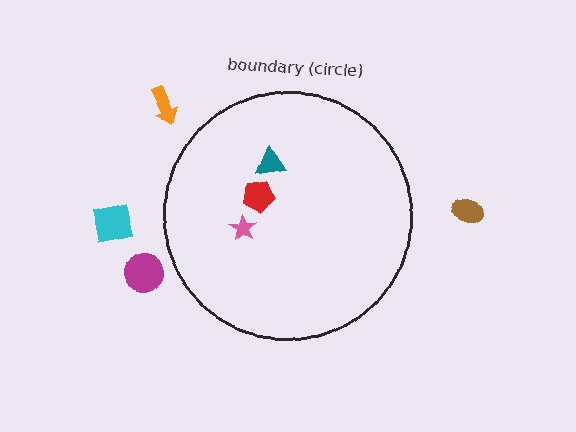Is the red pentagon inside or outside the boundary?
Inside.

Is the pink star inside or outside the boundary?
Inside.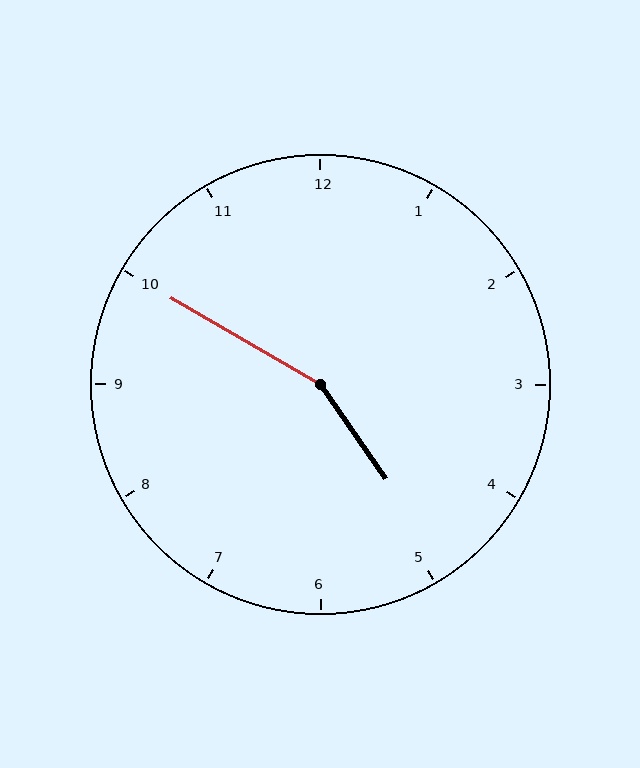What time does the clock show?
4:50.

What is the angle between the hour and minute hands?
Approximately 155 degrees.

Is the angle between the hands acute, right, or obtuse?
It is obtuse.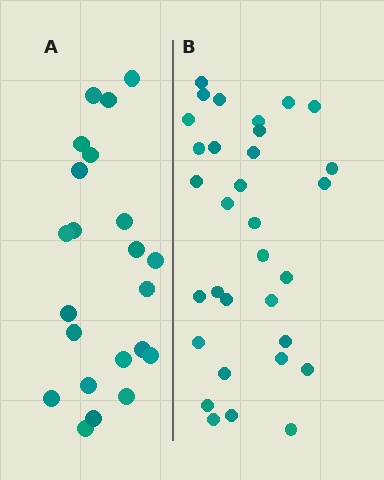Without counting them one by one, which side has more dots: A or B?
Region B (the right region) has more dots.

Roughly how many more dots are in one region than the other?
Region B has roughly 10 or so more dots than region A.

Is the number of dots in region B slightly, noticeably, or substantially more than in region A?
Region B has substantially more. The ratio is roughly 1.5 to 1.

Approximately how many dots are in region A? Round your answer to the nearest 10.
About 20 dots. (The exact count is 22, which rounds to 20.)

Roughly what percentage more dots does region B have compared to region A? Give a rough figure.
About 45% more.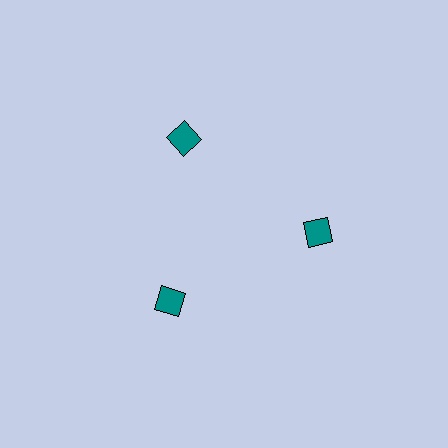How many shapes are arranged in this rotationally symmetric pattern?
There are 3 shapes, arranged in 3 groups of 1.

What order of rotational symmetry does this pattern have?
This pattern has 3-fold rotational symmetry.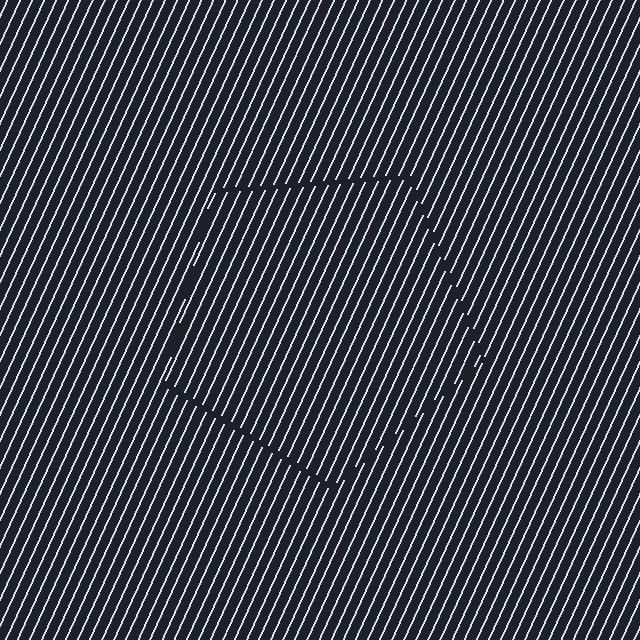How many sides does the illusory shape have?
5 sides — the line-ends trace a pentagon.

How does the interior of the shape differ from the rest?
The interior of the shape contains the same grating, shifted by half a period — the contour is defined by the phase discontinuity where line-ends from the inner and outer gratings abut.